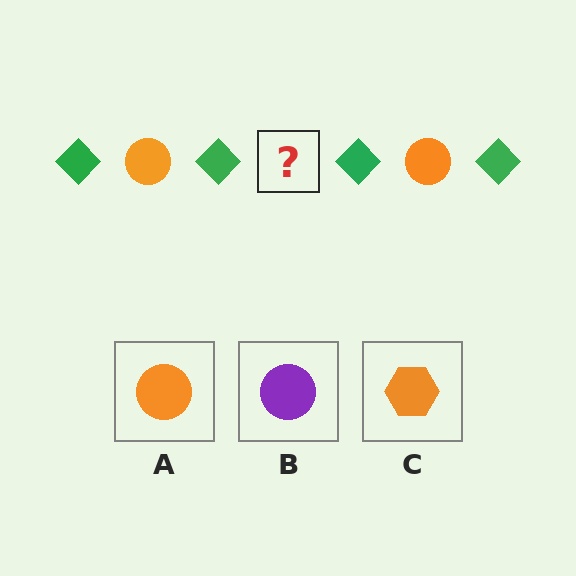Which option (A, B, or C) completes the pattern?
A.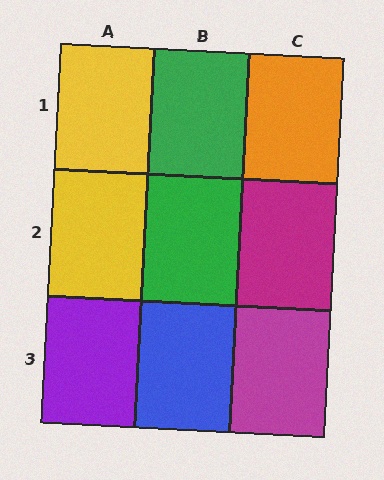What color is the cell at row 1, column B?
Green.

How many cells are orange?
1 cell is orange.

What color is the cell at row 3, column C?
Magenta.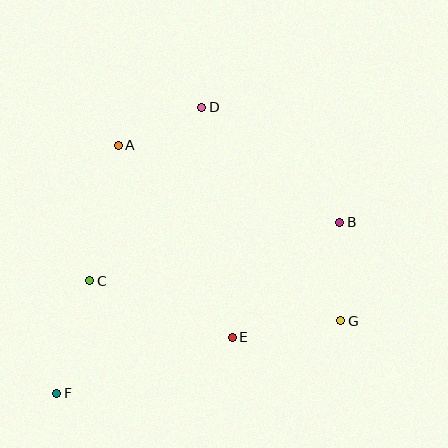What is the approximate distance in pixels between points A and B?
The distance between A and B is approximately 234 pixels.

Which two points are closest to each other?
Points A and D are closest to each other.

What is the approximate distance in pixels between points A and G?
The distance between A and G is approximately 283 pixels.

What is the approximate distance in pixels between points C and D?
The distance between C and D is approximately 206 pixels.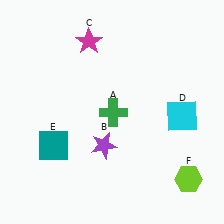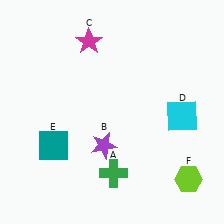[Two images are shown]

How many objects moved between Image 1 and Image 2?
1 object moved between the two images.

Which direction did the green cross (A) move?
The green cross (A) moved down.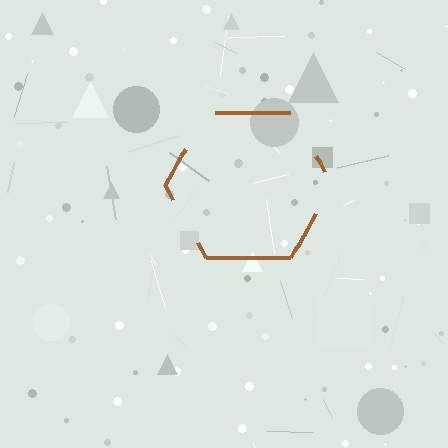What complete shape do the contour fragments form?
The contour fragments form a hexagon.